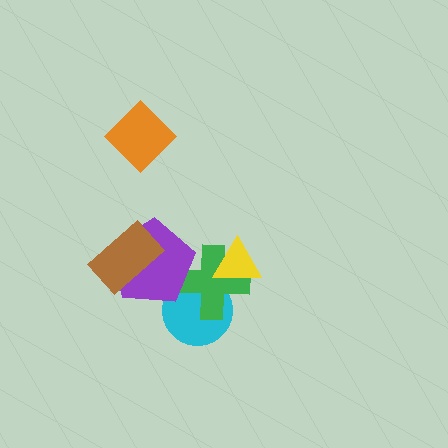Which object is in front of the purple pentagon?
The brown rectangle is in front of the purple pentagon.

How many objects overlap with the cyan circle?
2 objects overlap with the cyan circle.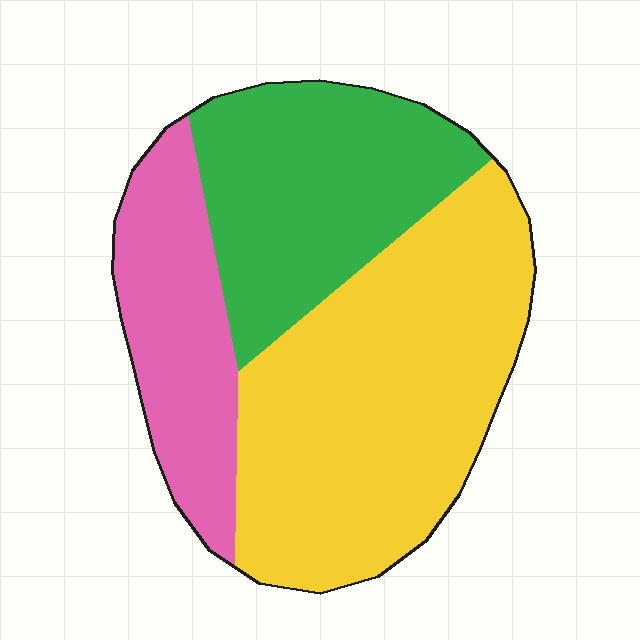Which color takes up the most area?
Yellow, at roughly 50%.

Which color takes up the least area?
Pink, at roughly 20%.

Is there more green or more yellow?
Yellow.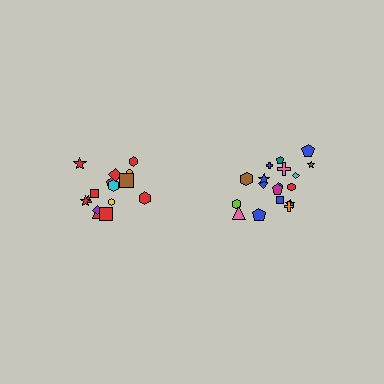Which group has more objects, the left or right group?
The right group.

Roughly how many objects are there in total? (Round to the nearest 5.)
Roughly 35 objects in total.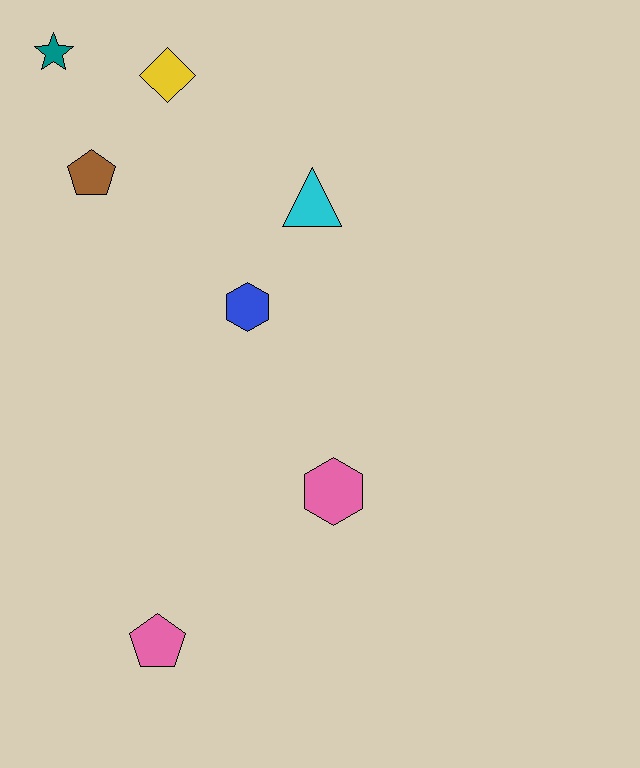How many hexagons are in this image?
There are 2 hexagons.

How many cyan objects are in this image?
There is 1 cyan object.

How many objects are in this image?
There are 7 objects.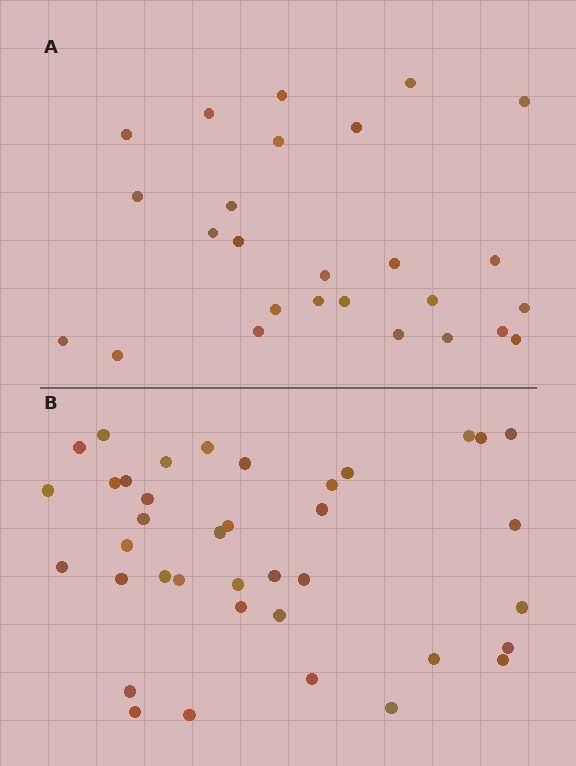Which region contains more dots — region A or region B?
Region B (the bottom region) has more dots.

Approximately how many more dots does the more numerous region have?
Region B has roughly 12 or so more dots than region A.